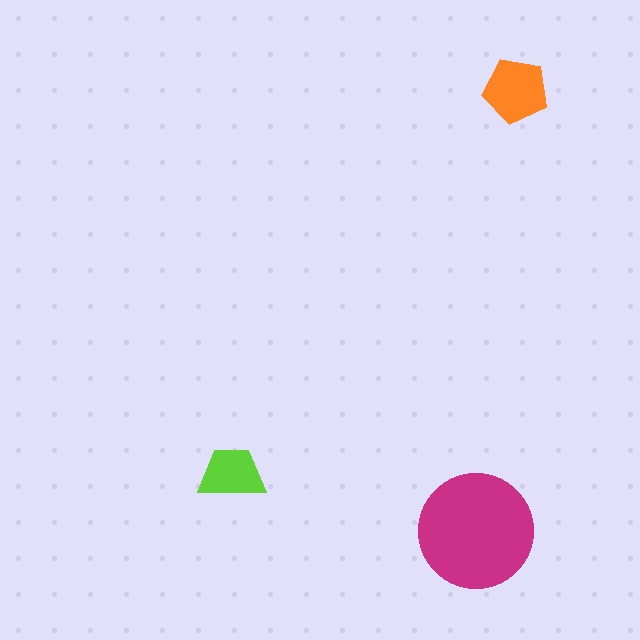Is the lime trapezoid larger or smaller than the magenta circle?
Smaller.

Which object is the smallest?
The lime trapezoid.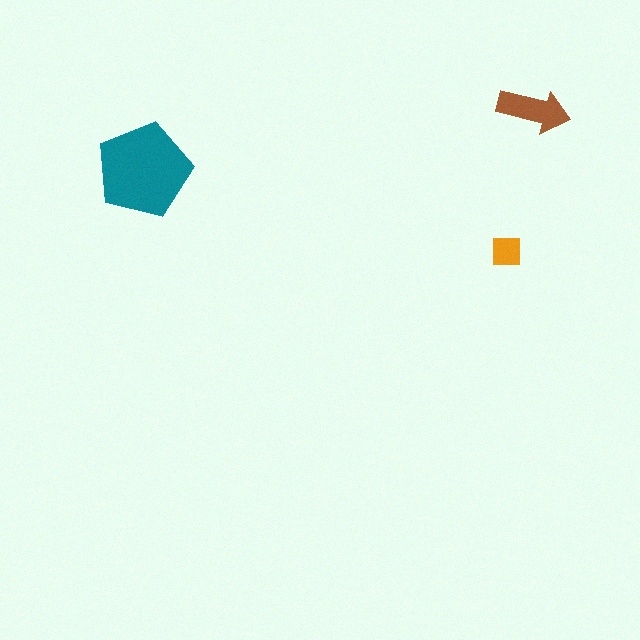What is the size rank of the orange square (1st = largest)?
3rd.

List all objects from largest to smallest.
The teal pentagon, the brown arrow, the orange square.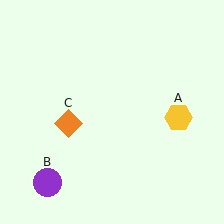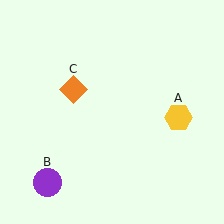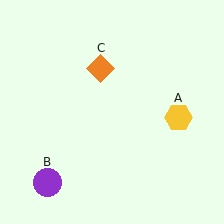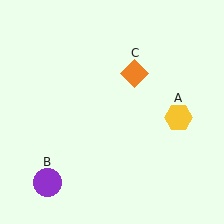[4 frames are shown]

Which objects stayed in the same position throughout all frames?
Yellow hexagon (object A) and purple circle (object B) remained stationary.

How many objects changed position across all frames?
1 object changed position: orange diamond (object C).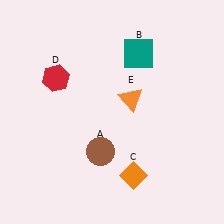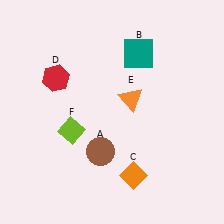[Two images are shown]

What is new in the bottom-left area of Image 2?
A lime diamond (F) was added in the bottom-left area of Image 2.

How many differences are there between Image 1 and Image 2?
There is 1 difference between the two images.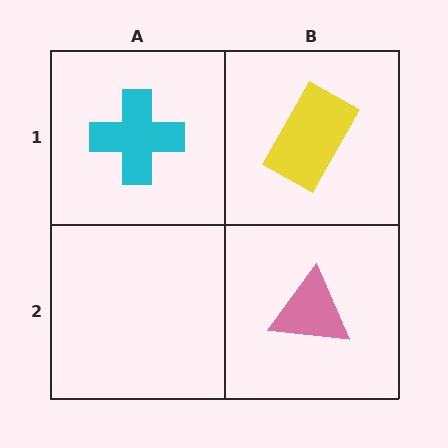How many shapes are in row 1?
2 shapes.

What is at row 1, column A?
A cyan cross.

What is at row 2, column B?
A pink triangle.